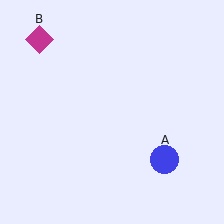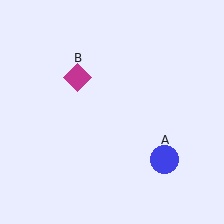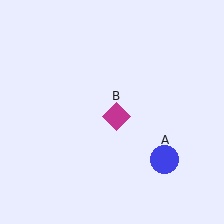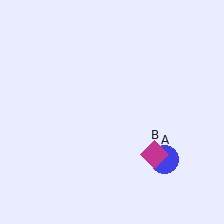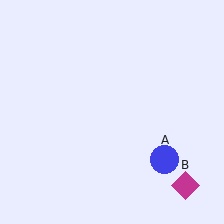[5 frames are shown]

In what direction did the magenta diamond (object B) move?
The magenta diamond (object B) moved down and to the right.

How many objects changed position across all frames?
1 object changed position: magenta diamond (object B).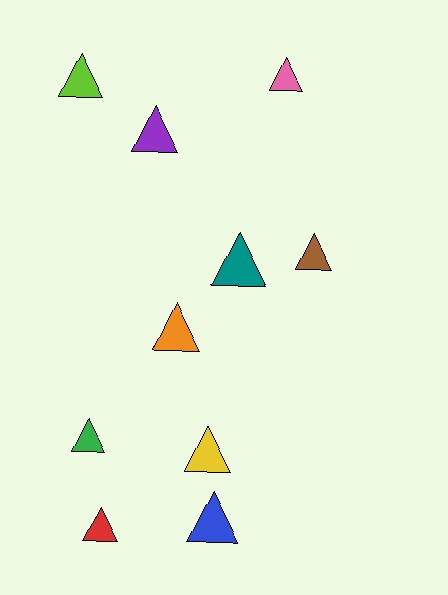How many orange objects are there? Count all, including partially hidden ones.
There is 1 orange object.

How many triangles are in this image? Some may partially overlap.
There are 10 triangles.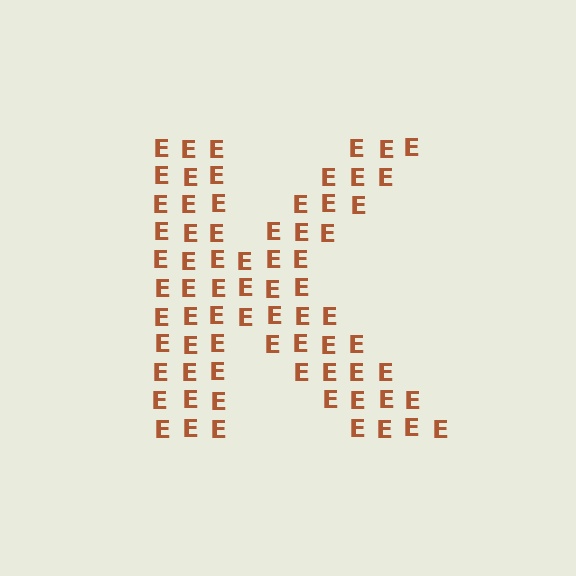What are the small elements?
The small elements are letter E's.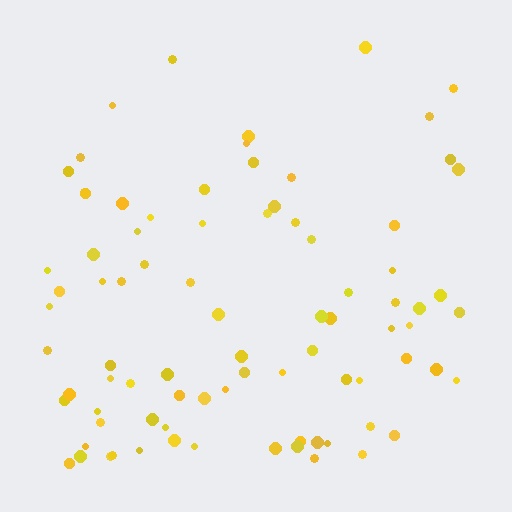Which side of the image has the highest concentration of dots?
The bottom.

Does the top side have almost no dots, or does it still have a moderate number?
Still a moderate number, just noticeably fewer than the bottom.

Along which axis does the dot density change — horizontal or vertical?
Vertical.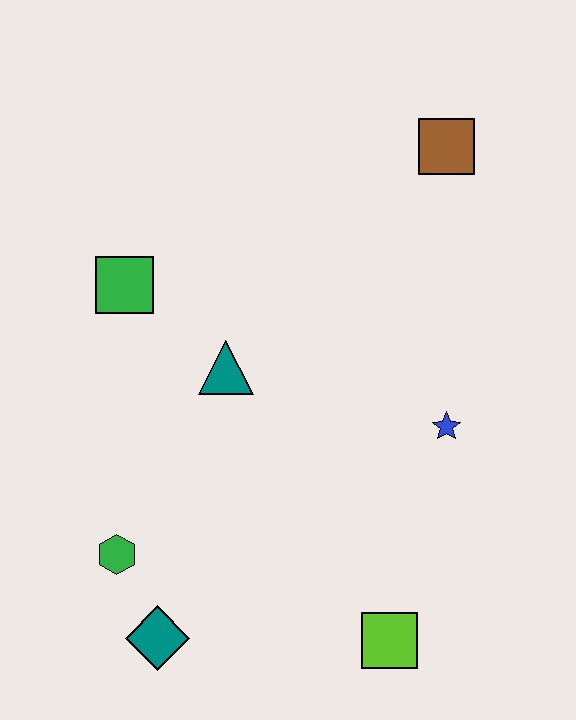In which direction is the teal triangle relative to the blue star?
The teal triangle is to the left of the blue star.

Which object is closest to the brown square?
The blue star is closest to the brown square.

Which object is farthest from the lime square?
The brown square is farthest from the lime square.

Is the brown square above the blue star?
Yes